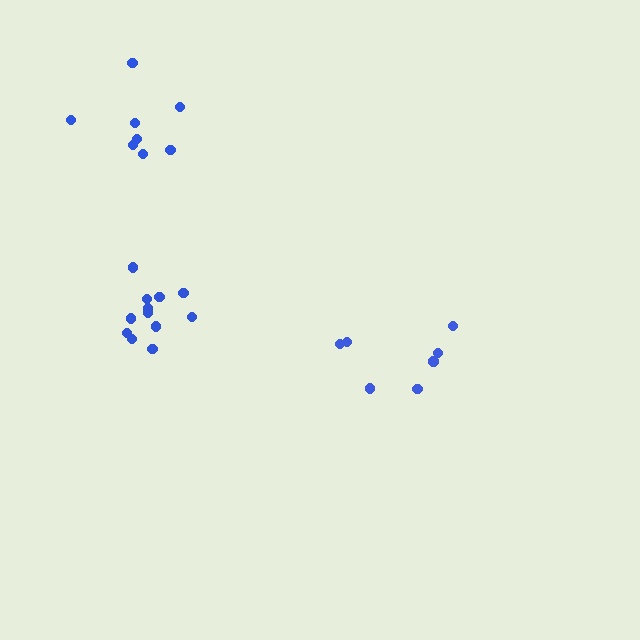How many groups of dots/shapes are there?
There are 3 groups.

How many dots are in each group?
Group 1: 12 dots, Group 2: 7 dots, Group 3: 8 dots (27 total).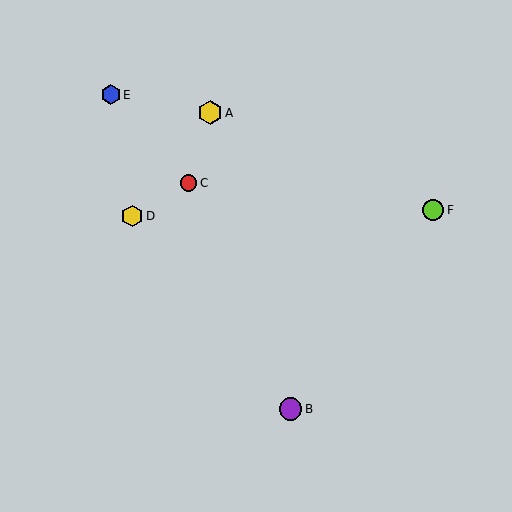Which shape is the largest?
The yellow hexagon (labeled A) is the largest.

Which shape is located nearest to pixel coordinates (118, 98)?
The blue hexagon (labeled E) at (111, 95) is nearest to that location.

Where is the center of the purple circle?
The center of the purple circle is at (290, 409).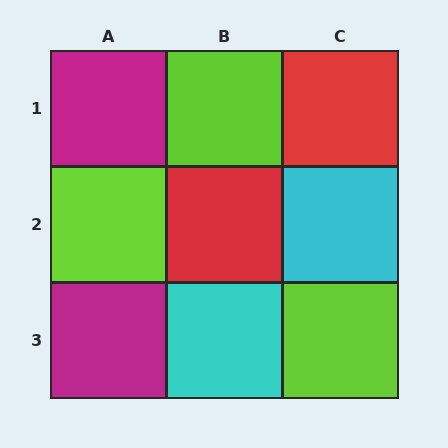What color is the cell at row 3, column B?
Cyan.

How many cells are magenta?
2 cells are magenta.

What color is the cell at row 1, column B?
Lime.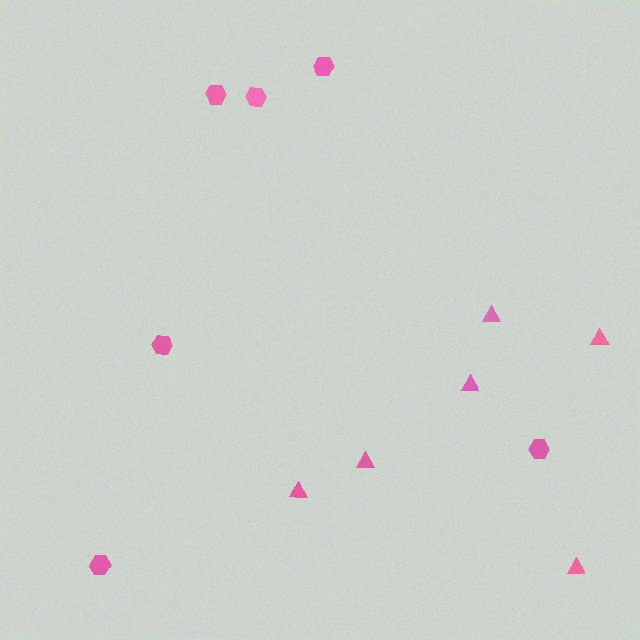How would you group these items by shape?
There are 2 groups: one group of triangles (6) and one group of hexagons (6).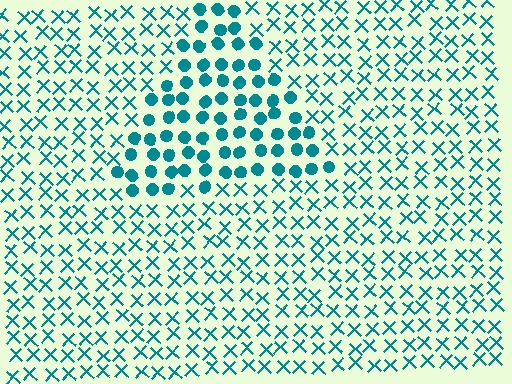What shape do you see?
I see a triangle.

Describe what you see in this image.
The image is filled with small teal elements arranged in a uniform grid. A triangle-shaped region contains circles, while the surrounding area contains X marks. The boundary is defined purely by the change in element shape.